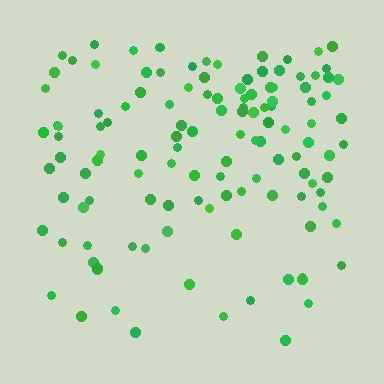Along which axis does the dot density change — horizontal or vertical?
Vertical.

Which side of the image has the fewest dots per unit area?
The bottom.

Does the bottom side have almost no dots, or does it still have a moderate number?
Still a moderate number, just noticeably fewer than the top.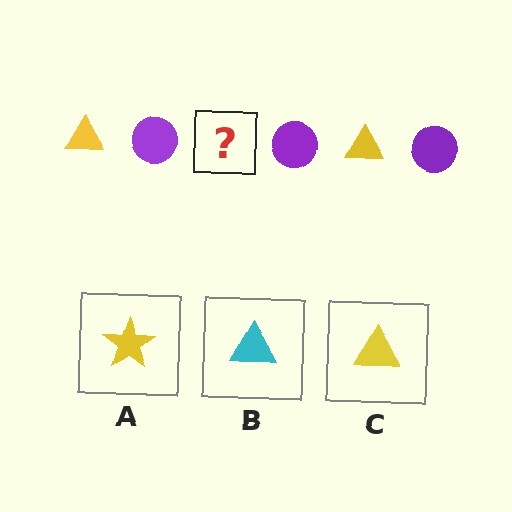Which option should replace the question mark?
Option C.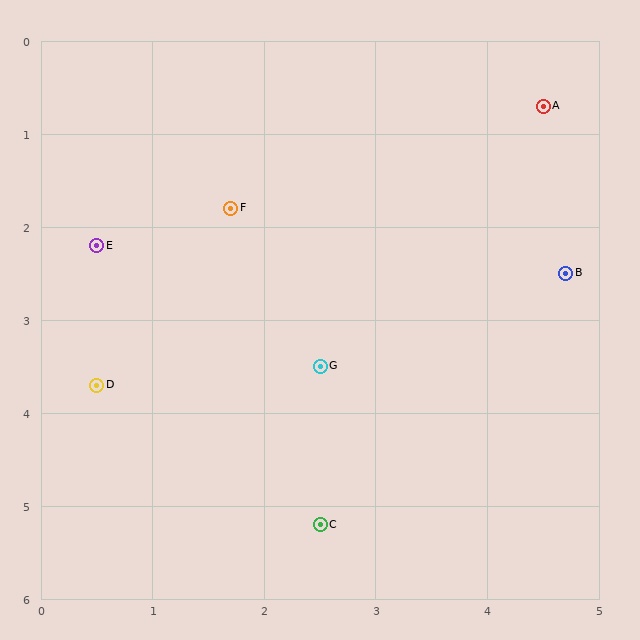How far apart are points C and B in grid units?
Points C and B are about 3.5 grid units apart.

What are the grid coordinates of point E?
Point E is at approximately (0.5, 2.2).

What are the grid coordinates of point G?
Point G is at approximately (2.5, 3.5).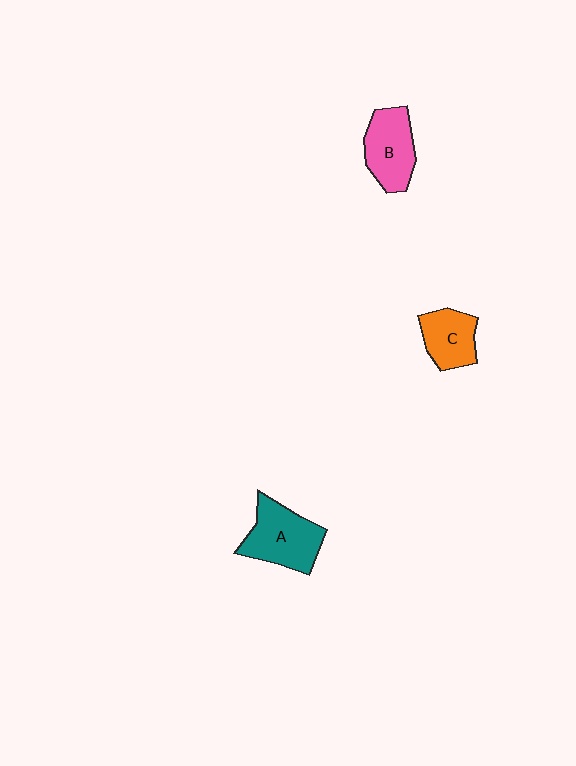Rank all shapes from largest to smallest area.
From largest to smallest: A (teal), B (pink), C (orange).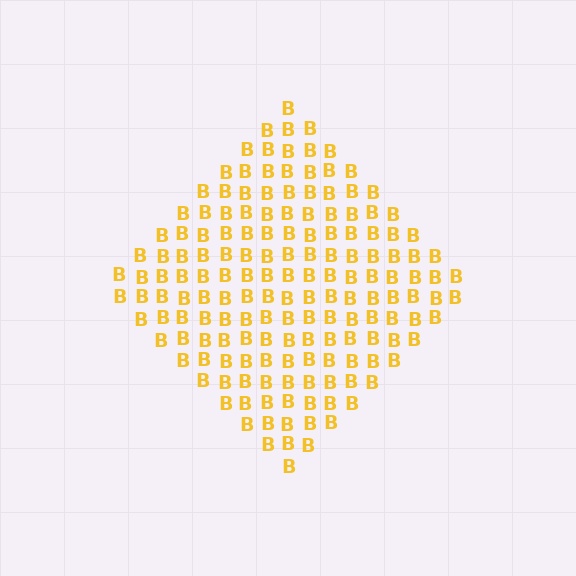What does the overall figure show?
The overall figure shows a diamond.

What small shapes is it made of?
It is made of small letter B's.